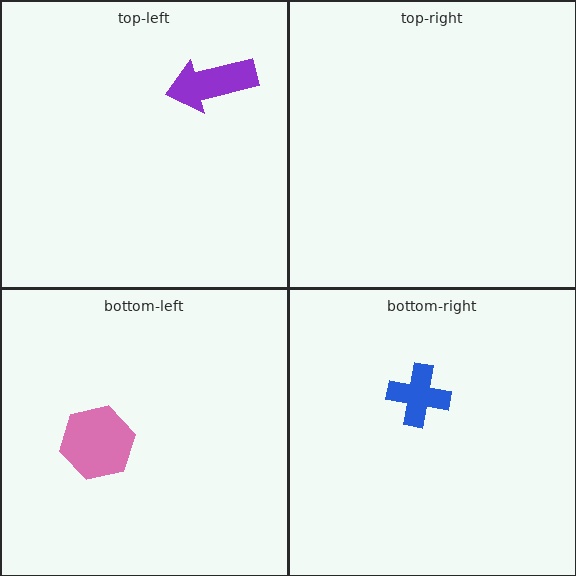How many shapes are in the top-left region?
1.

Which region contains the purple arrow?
The top-left region.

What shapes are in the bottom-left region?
The pink hexagon.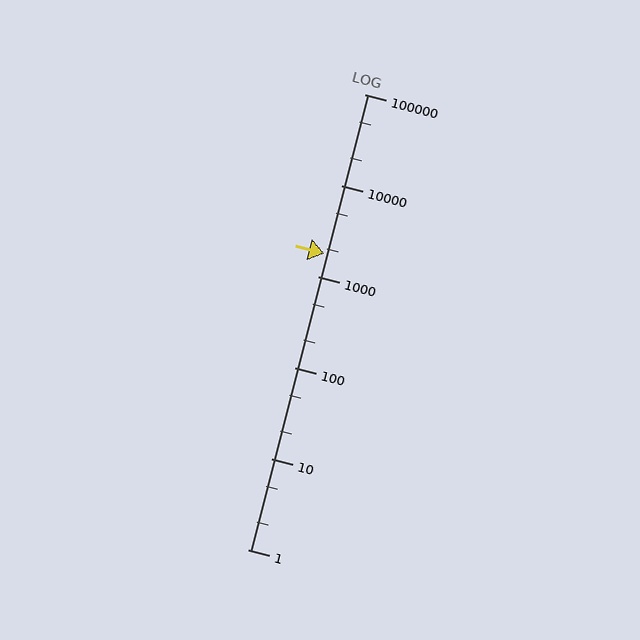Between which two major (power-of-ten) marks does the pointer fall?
The pointer is between 1000 and 10000.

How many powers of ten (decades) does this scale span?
The scale spans 5 decades, from 1 to 100000.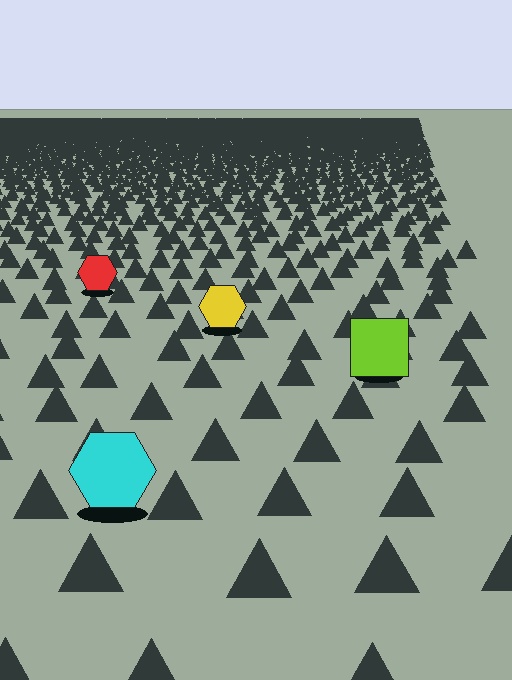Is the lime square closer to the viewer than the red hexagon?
Yes. The lime square is closer — you can tell from the texture gradient: the ground texture is coarser near it.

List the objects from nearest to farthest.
From nearest to farthest: the cyan hexagon, the lime square, the yellow hexagon, the red hexagon.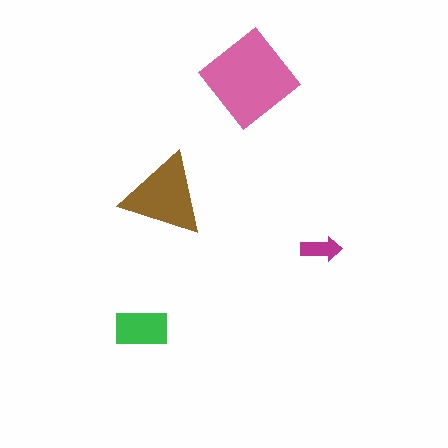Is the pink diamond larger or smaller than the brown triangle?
Larger.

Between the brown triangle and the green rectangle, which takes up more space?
The brown triangle.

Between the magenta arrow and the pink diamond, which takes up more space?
The pink diamond.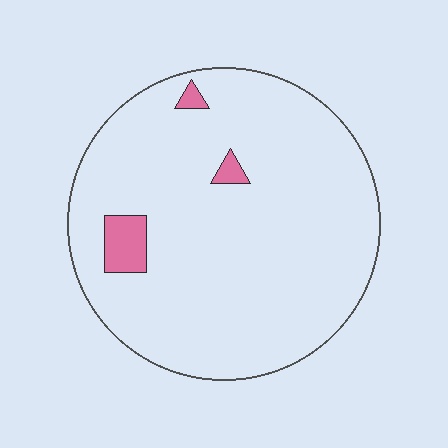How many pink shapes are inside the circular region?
3.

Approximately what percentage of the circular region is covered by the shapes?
Approximately 5%.